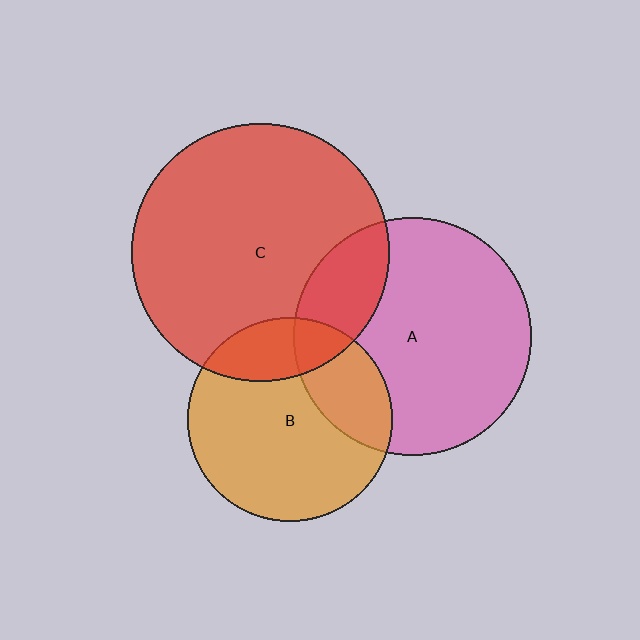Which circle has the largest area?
Circle C (red).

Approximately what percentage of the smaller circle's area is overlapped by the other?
Approximately 20%.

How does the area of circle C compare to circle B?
Approximately 1.6 times.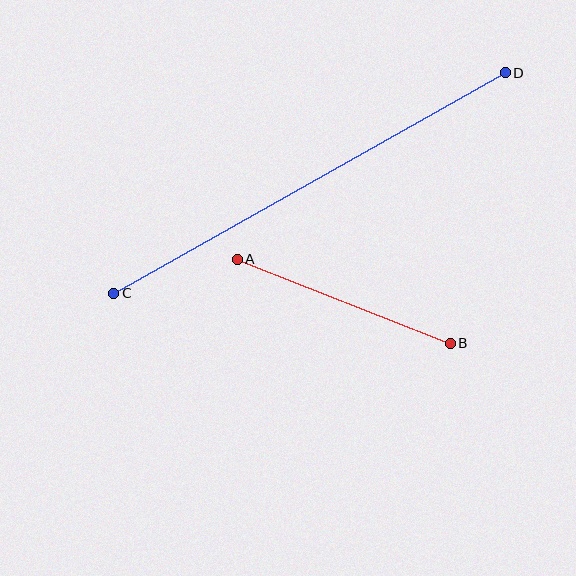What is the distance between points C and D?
The distance is approximately 449 pixels.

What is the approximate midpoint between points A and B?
The midpoint is at approximately (344, 301) pixels.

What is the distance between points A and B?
The distance is approximately 229 pixels.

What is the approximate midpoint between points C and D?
The midpoint is at approximately (309, 183) pixels.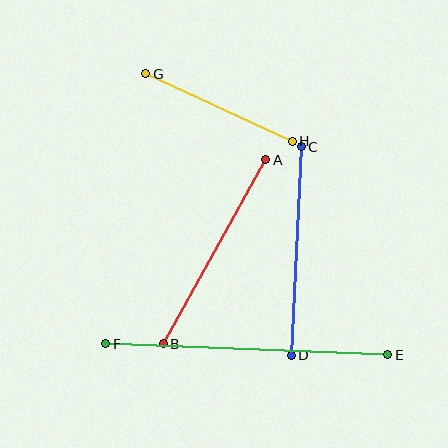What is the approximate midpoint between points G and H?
The midpoint is at approximately (219, 108) pixels.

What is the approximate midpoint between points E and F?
The midpoint is at approximately (247, 349) pixels.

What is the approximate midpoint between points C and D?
The midpoint is at approximately (296, 251) pixels.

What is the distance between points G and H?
The distance is approximately 161 pixels.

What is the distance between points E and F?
The distance is approximately 282 pixels.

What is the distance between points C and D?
The distance is approximately 209 pixels.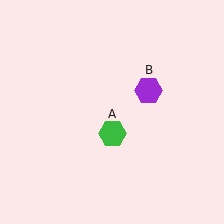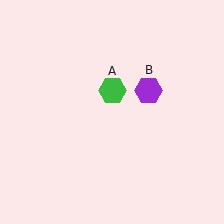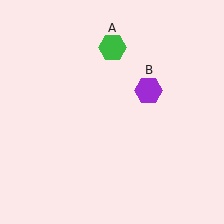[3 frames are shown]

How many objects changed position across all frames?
1 object changed position: green hexagon (object A).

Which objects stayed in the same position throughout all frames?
Purple hexagon (object B) remained stationary.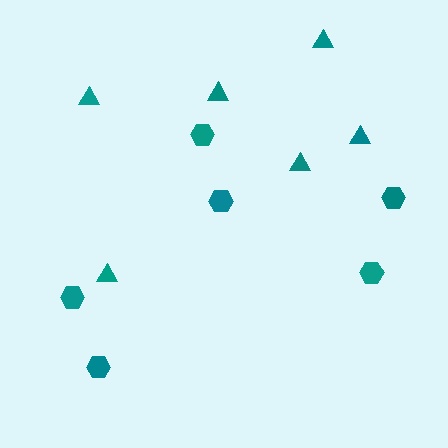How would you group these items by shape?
There are 2 groups: one group of triangles (6) and one group of hexagons (6).